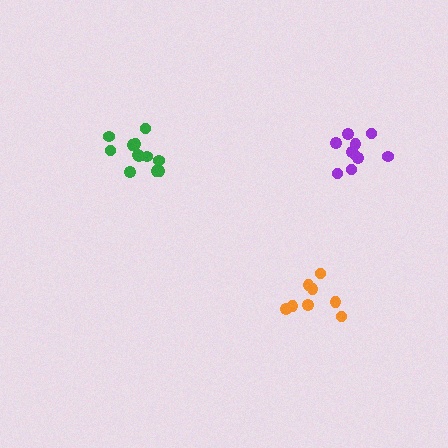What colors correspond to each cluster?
The clusters are colored: green, orange, purple.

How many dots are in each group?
Group 1: 12 dots, Group 2: 8 dots, Group 3: 10 dots (30 total).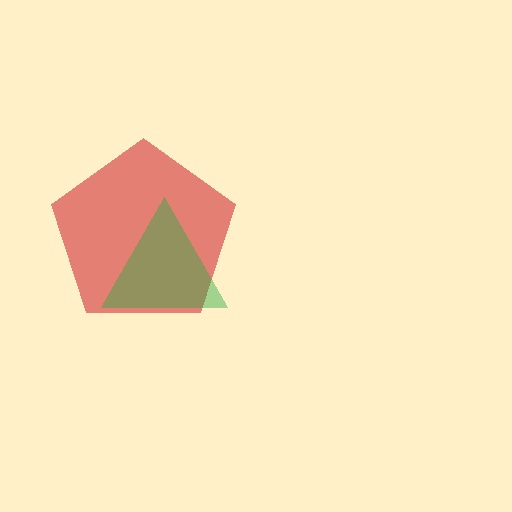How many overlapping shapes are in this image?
There are 2 overlapping shapes in the image.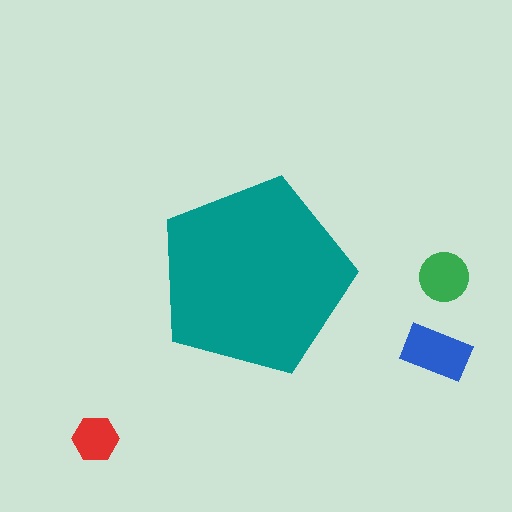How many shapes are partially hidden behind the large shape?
0 shapes are partially hidden.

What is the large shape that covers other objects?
A teal pentagon.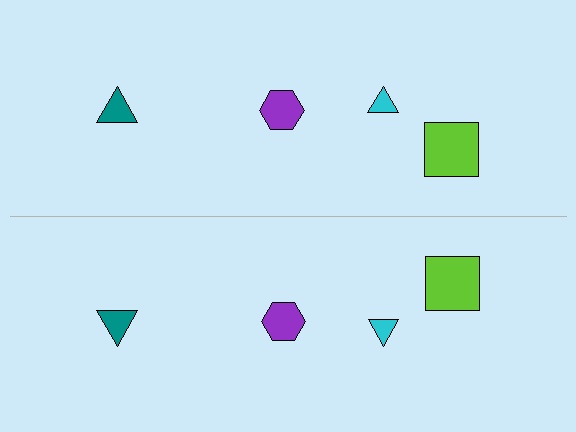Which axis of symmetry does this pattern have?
The pattern has a horizontal axis of symmetry running through the center of the image.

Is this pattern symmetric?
Yes, this pattern has bilateral (reflection) symmetry.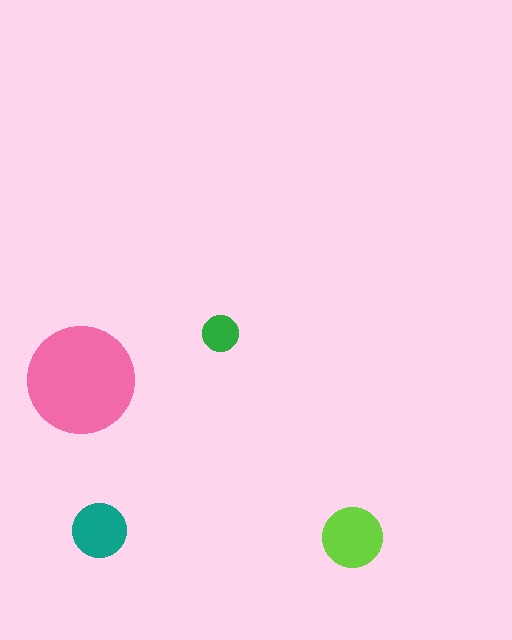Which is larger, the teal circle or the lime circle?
The lime one.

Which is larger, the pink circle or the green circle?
The pink one.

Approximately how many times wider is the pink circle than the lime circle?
About 2 times wider.